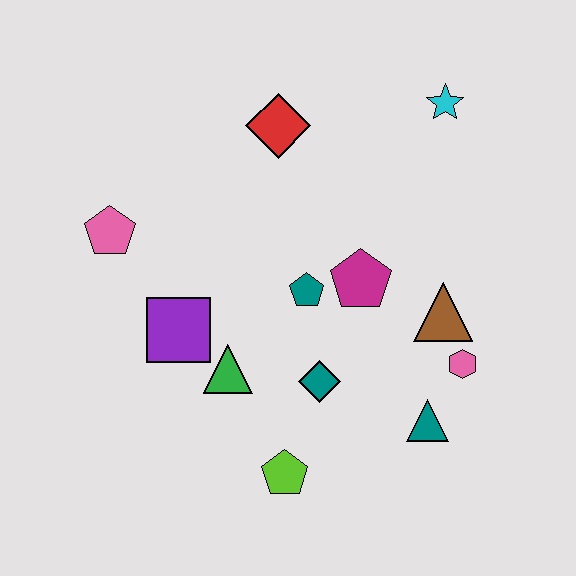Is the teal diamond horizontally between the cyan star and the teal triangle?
No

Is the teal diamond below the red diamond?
Yes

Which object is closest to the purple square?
The green triangle is closest to the purple square.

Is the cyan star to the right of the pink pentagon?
Yes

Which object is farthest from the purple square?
The cyan star is farthest from the purple square.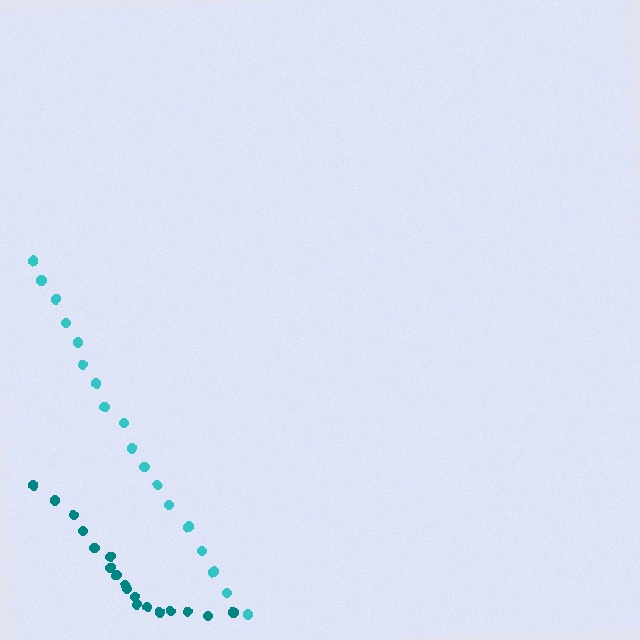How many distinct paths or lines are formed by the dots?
There are 2 distinct paths.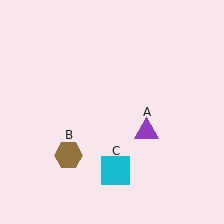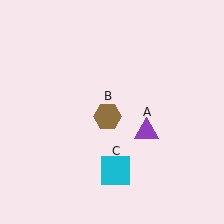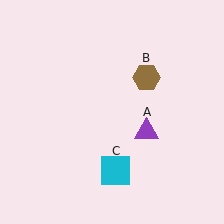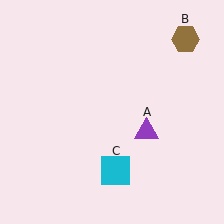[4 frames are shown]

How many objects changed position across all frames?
1 object changed position: brown hexagon (object B).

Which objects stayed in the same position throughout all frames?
Purple triangle (object A) and cyan square (object C) remained stationary.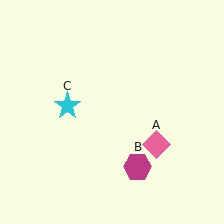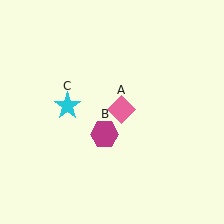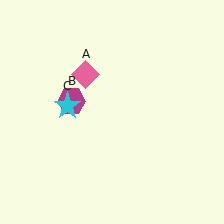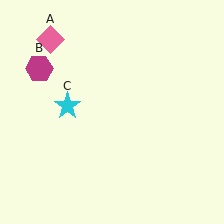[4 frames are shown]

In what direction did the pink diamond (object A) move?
The pink diamond (object A) moved up and to the left.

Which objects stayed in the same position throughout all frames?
Cyan star (object C) remained stationary.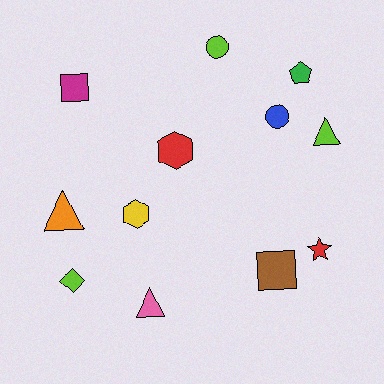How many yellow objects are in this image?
There is 1 yellow object.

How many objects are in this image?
There are 12 objects.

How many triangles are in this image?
There are 3 triangles.